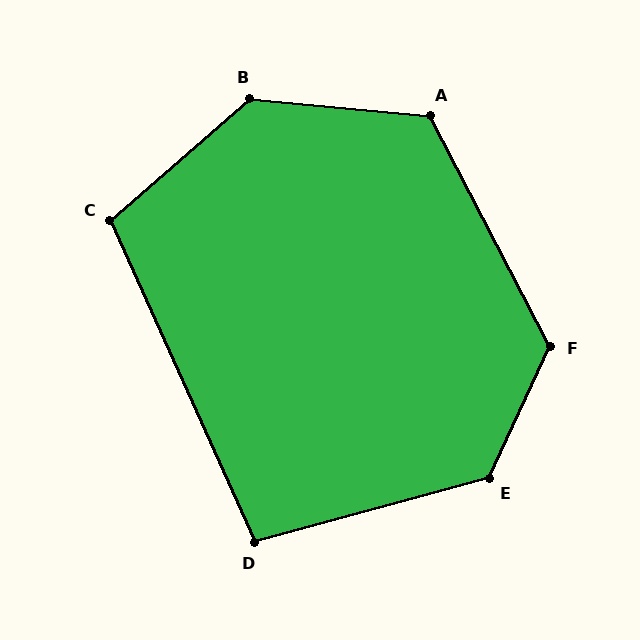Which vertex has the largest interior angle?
B, at approximately 133 degrees.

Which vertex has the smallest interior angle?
D, at approximately 99 degrees.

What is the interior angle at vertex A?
Approximately 123 degrees (obtuse).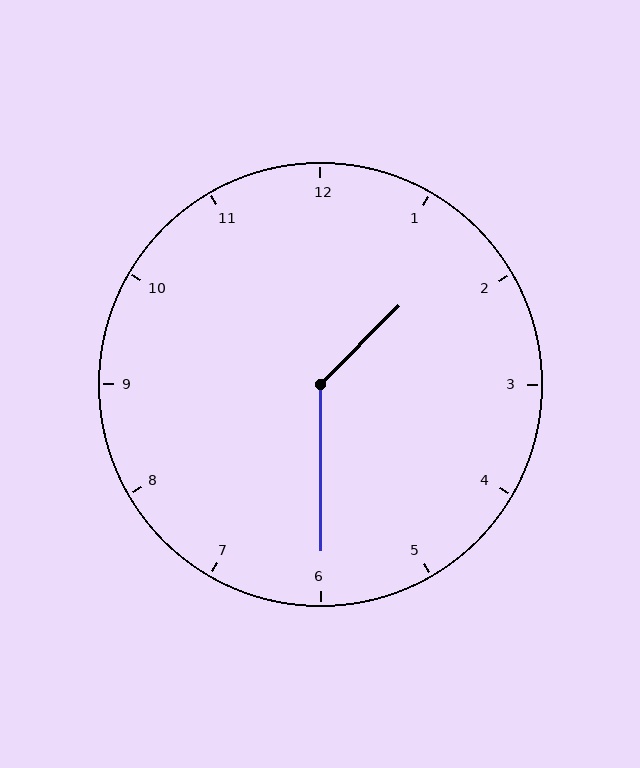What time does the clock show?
1:30.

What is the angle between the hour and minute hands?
Approximately 135 degrees.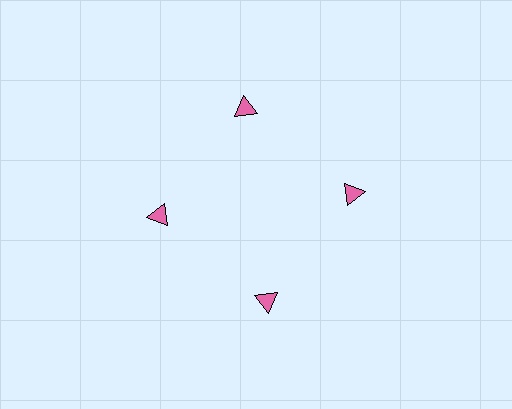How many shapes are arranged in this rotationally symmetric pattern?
There are 4 shapes, arranged in 4 groups of 1.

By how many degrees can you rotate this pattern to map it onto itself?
The pattern maps onto itself every 90 degrees of rotation.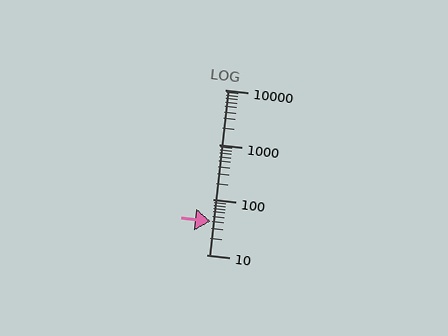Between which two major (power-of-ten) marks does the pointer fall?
The pointer is between 10 and 100.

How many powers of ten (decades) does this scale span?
The scale spans 3 decades, from 10 to 10000.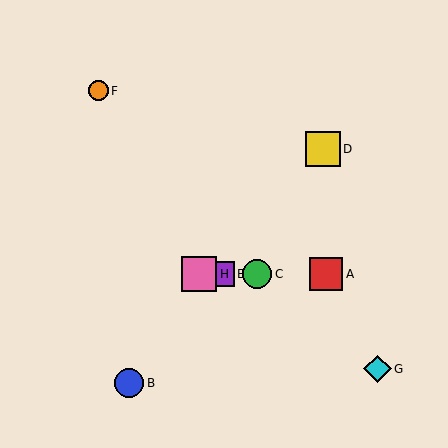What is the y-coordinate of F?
Object F is at y≈91.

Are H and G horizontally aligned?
No, H is at y≈274 and G is at y≈369.